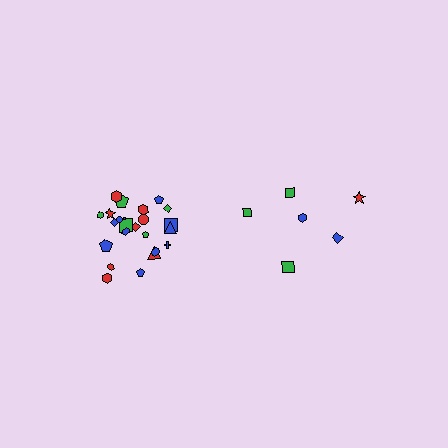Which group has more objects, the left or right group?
The left group.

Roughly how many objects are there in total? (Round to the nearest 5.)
Roughly 30 objects in total.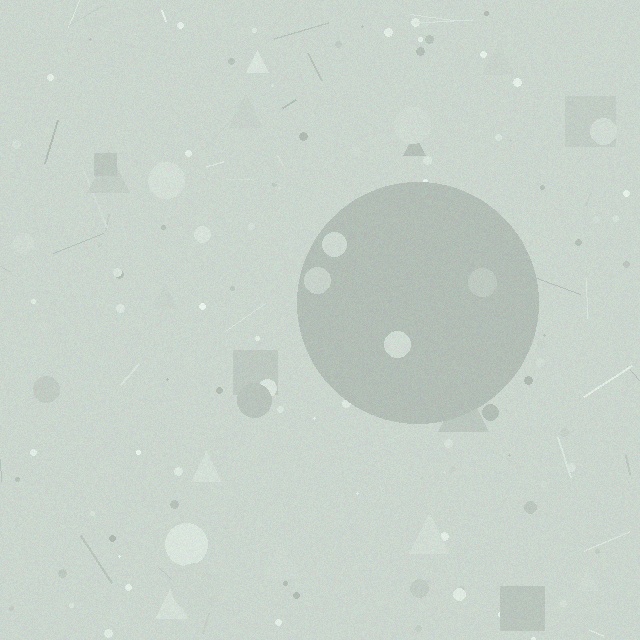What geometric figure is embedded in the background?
A circle is embedded in the background.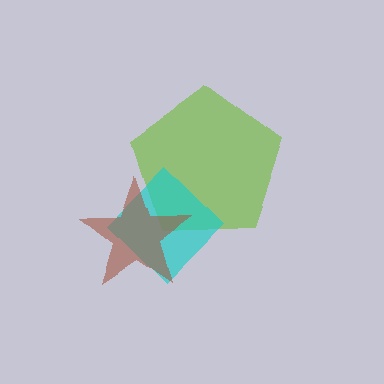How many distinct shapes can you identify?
There are 3 distinct shapes: a lime pentagon, a cyan diamond, a brown star.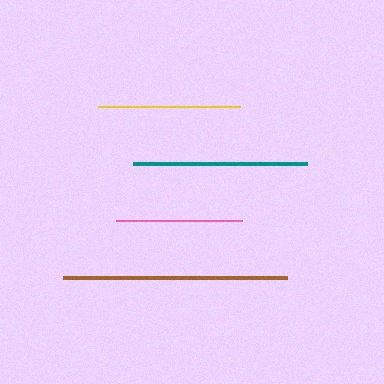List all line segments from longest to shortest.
From longest to shortest: brown, teal, yellow, pink.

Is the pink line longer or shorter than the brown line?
The brown line is longer than the pink line.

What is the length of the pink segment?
The pink segment is approximately 126 pixels long.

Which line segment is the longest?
The brown line is the longest at approximately 225 pixels.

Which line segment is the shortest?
The pink line is the shortest at approximately 126 pixels.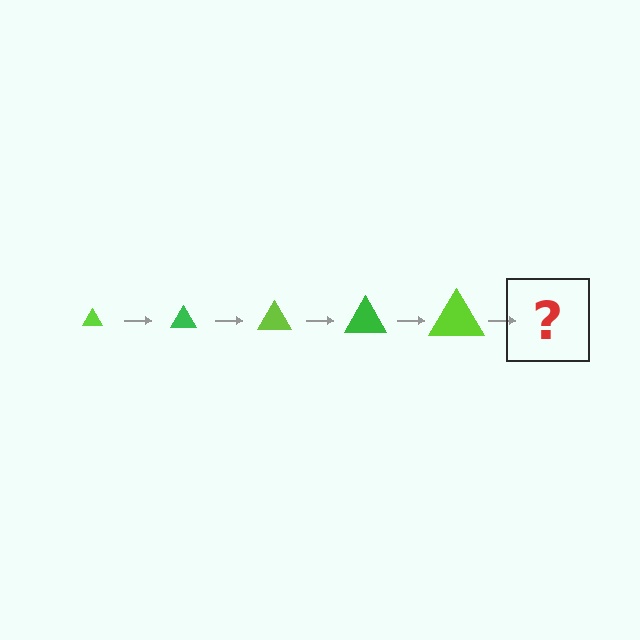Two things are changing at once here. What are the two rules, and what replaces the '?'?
The two rules are that the triangle grows larger each step and the color cycles through lime and green. The '?' should be a green triangle, larger than the previous one.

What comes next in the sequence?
The next element should be a green triangle, larger than the previous one.